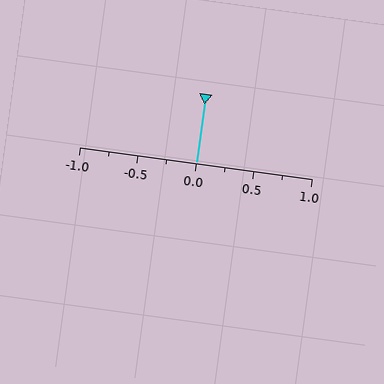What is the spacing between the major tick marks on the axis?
The major ticks are spaced 0.5 apart.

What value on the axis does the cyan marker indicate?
The marker indicates approximately 0.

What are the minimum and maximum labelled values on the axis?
The axis runs from -1.0 to 1.0.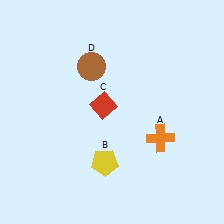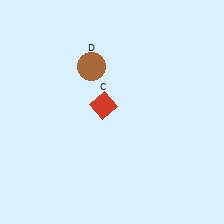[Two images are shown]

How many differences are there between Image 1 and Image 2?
There are 2 differences between the two images.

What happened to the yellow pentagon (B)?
The yellow pentagon (B) was removed in Image 2. It was in the bottom-left area of Image 1.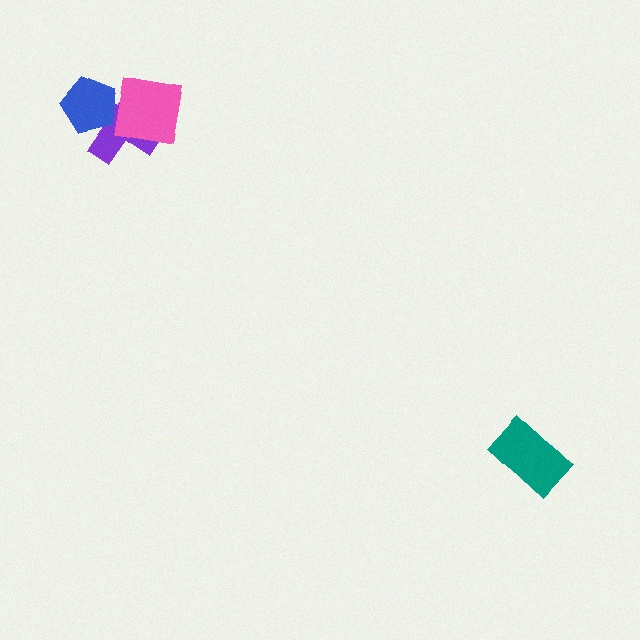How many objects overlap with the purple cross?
2 objects overlap with the purple cross.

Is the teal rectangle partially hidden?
No, no other shape covers it.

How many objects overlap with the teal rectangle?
0 objects overlap with the teal rectangle.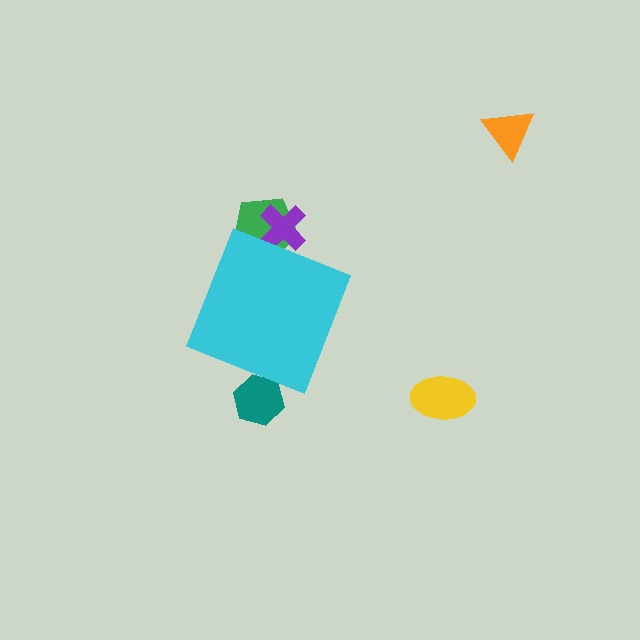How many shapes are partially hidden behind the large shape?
3 shapes are partially hidden.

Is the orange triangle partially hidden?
No, the orange triangle is fully visible.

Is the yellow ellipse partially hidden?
No, the yellow ellipse is fully visible.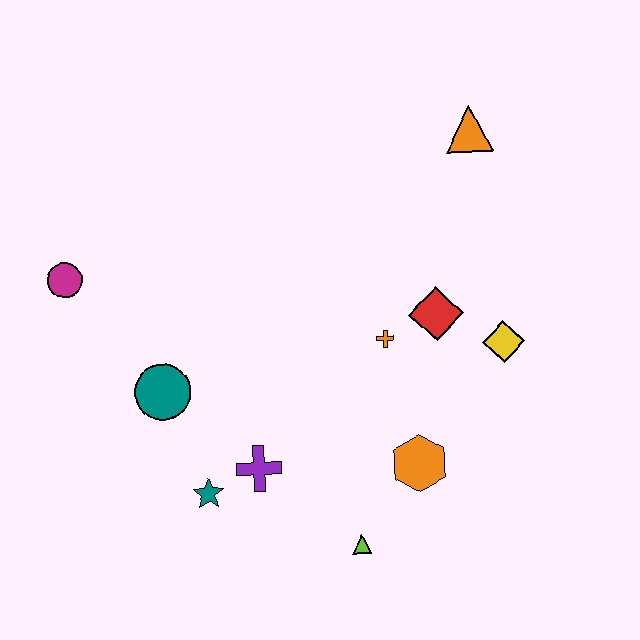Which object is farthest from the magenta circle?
The yellow diamond is farthest from the magenta circle.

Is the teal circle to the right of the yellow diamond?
No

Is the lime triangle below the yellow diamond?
Yes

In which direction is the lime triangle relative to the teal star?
The lime triangle is to the right of the teal star.